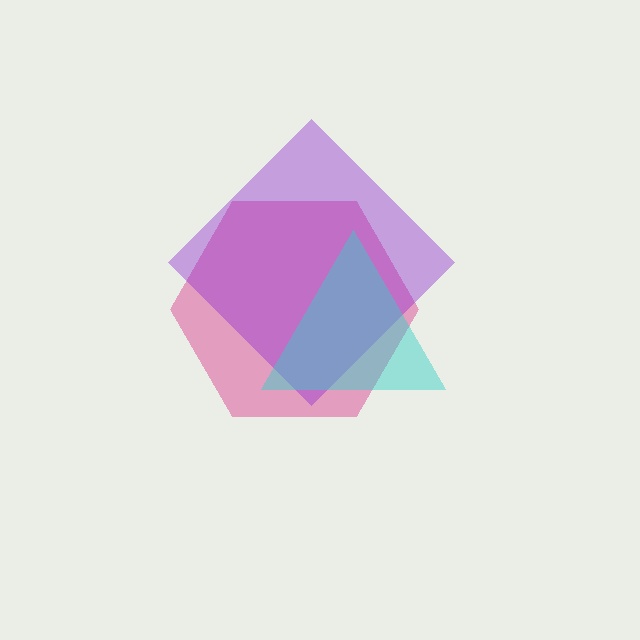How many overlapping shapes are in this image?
There are 3 overlapping shapes in the image.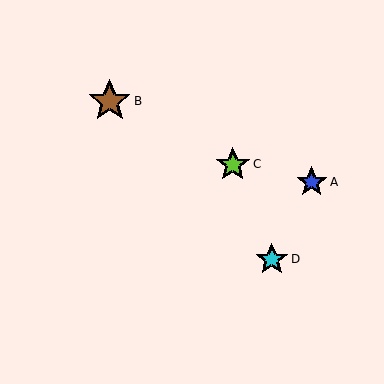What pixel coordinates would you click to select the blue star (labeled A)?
Click at (312, 182) to select the blue star A.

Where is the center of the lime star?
The center of the lime star is at (233, 164).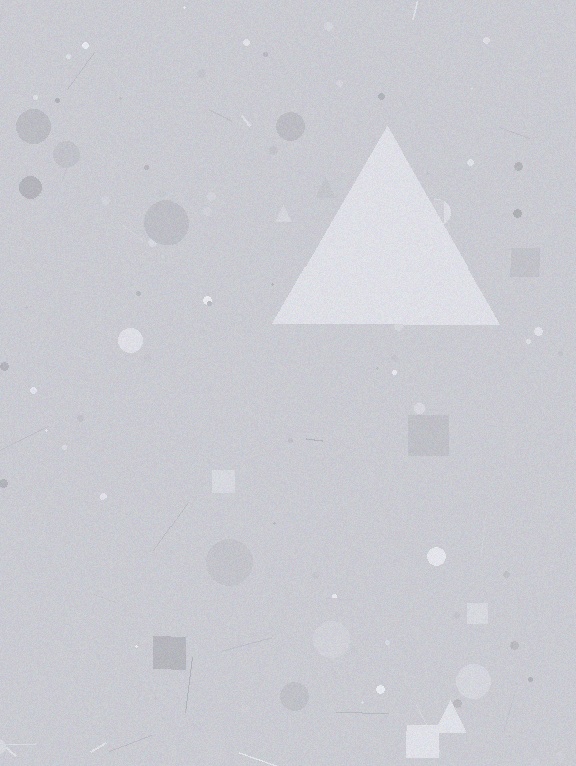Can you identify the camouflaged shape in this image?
The camouflaged shape is a triangle.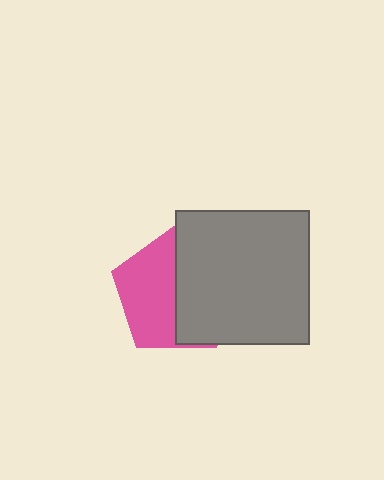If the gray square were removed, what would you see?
You would see the complete pink pentagon.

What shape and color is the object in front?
The object in front is a gray square.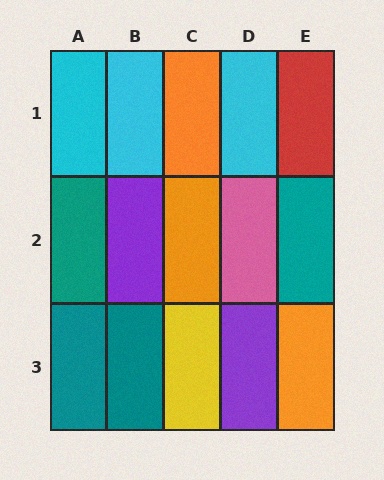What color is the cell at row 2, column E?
Teal.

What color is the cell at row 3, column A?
Teal.